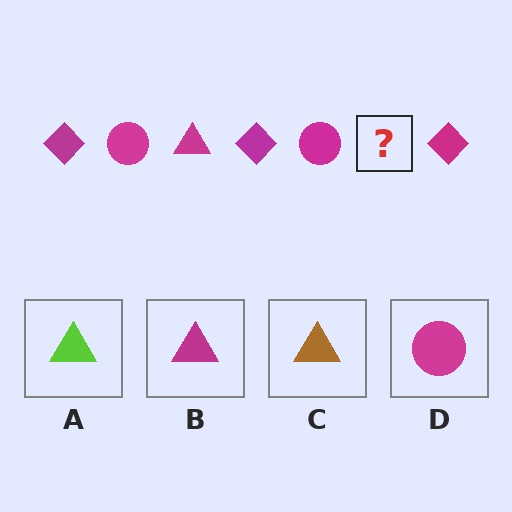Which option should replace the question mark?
Option B.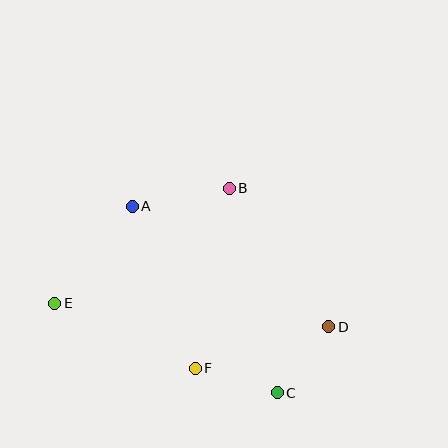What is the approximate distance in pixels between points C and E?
The distance between C and E is approximately 240 pixels.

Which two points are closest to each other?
Points C and D are closest to each other.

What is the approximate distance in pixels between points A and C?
The distance between A and C is approximately 237 pixels.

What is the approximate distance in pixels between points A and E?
The distance between A and E is approximately 124 pixels.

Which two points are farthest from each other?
Points D and E are farthest from each other.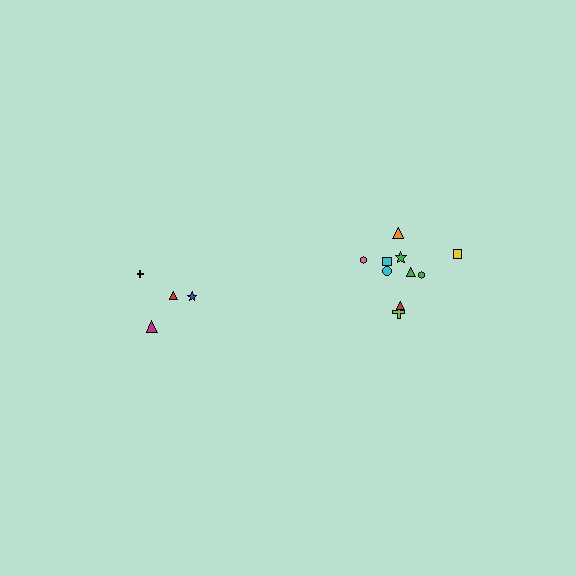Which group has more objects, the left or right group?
The right group.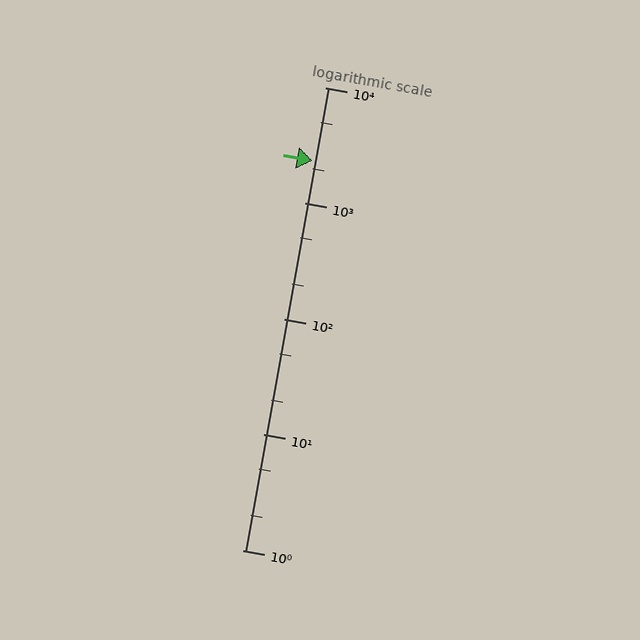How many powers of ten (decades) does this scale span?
The scale spans 4 decades, from 1 to 10000.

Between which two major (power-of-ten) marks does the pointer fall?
The pointer is between 1000 and 10000.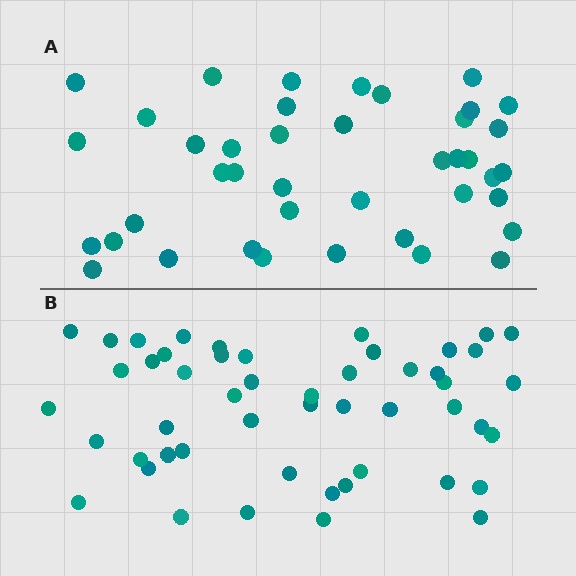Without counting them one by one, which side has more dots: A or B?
Region B (the bottom region) has more dots.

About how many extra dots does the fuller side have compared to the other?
Region B has roughly 8 or so more dots than region A.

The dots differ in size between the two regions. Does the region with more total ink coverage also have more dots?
No. Region A has more total ink coverage because its dots are larger, but region B actually contains more individual dots. Total area can be misleading — the number of items is what matters here.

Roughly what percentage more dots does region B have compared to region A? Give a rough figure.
About 20% more.